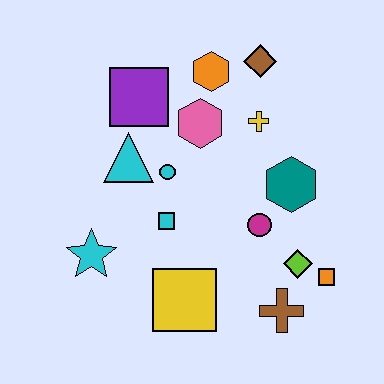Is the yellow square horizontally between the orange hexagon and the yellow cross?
No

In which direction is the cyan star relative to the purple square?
The cyan star is below the purple square.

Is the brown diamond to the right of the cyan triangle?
Yes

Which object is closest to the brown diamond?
The orange hexagon is closest to the brown diamond.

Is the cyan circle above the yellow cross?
No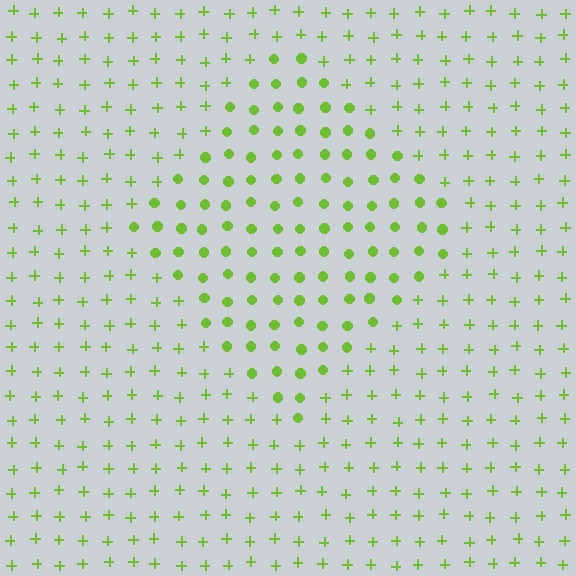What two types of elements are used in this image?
The image uses circles inside the diamond region and plus signs outside it.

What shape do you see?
I see a diamond.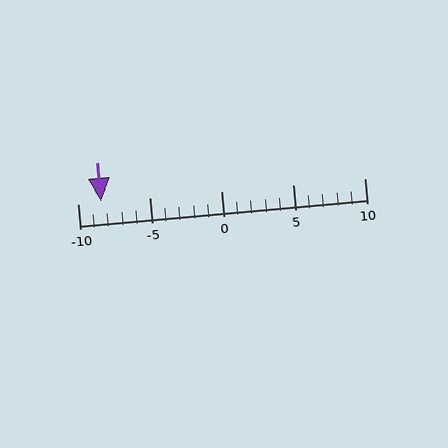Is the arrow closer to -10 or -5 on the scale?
The arrow is closer to -10.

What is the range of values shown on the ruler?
The ruler shows values from -10 to 10.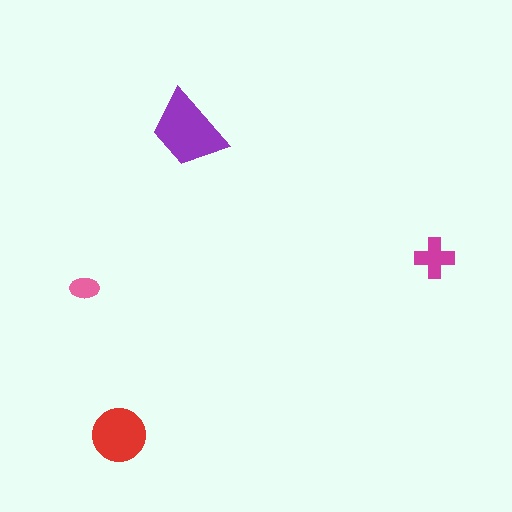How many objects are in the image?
There are 4 objects in the image.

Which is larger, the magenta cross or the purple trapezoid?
The purple trapezoid.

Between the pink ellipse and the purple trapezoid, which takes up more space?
The purple trapezoid.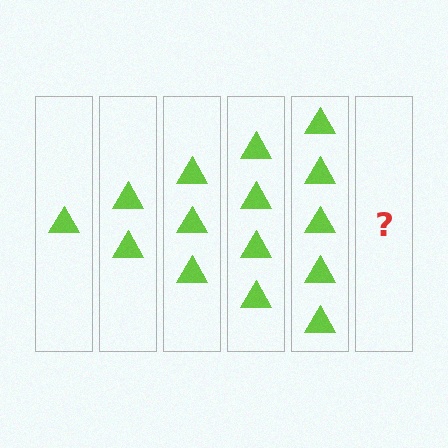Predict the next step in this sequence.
The next step is 6 triangles.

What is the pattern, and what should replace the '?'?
The pattern is that each step adds one more triangle. The '?' should be 6 triangles.